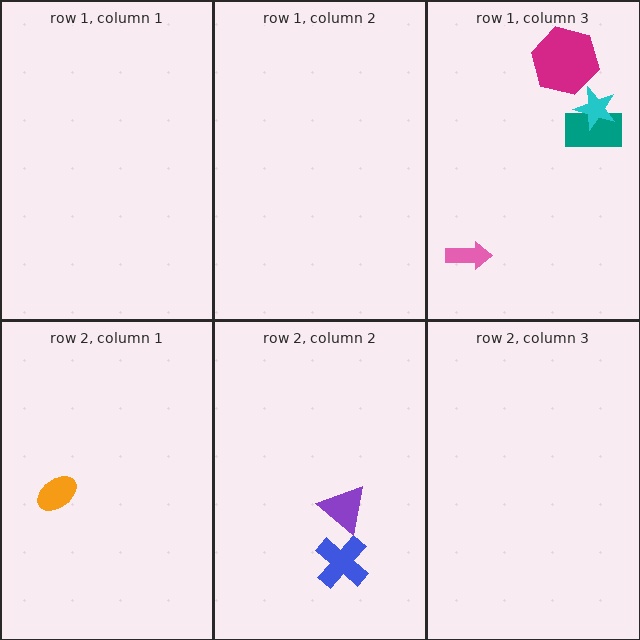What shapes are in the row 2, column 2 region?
The blue cross, the purple triangle.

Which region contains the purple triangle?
The row 2, column 2 region.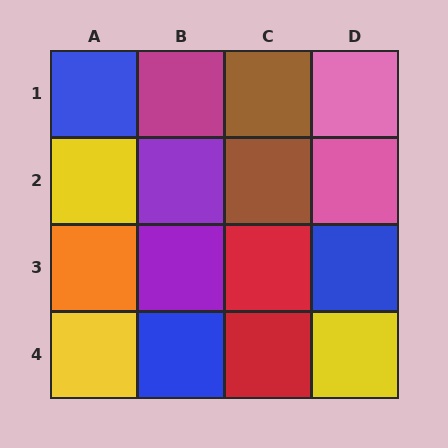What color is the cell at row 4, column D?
Yellow.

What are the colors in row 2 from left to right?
Yellow, purple, brown, pink.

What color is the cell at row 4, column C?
Red.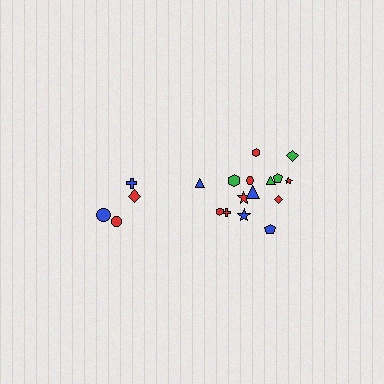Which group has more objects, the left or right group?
The right group.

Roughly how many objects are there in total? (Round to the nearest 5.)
Roughly 20 objects in total.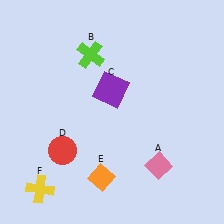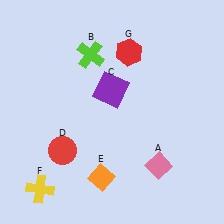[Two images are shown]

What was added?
A red hexagon (G) was added in Image 2.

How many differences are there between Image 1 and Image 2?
There is 1 difference between the two images.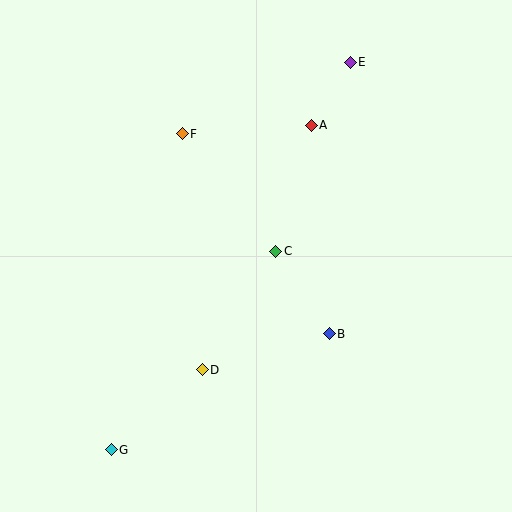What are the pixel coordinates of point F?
Point F is at (182, 134).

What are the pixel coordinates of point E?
Point E is at (350, 62).